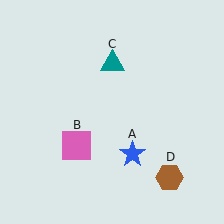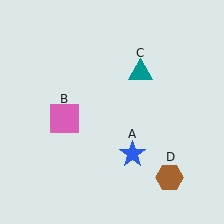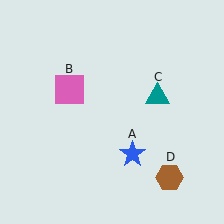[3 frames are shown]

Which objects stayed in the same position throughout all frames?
Blue star (object A) and brown hexagon (object D) remained stationary.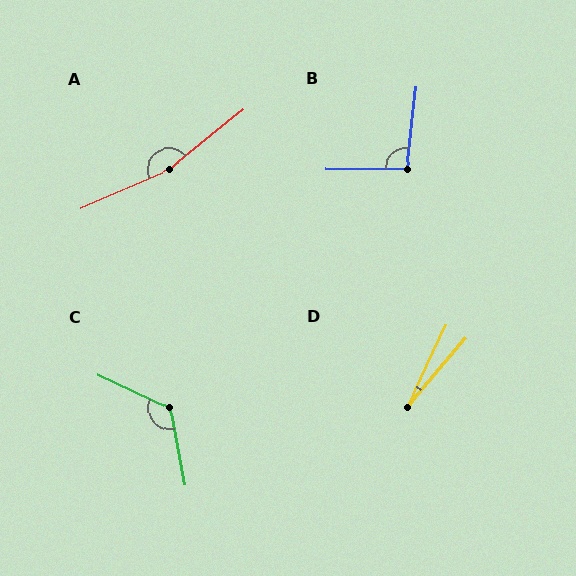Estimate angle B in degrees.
Approximately 96 degrees.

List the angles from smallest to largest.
D (15°), B (96°), C (126°), A (165°).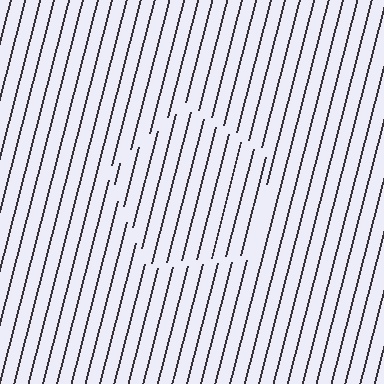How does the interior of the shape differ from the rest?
The interior of the shape contains the same grating, shifted by half a period — the contour is defined by the phase discontinuity where line-ends from the inner and outer gratings abut.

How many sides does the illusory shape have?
5 sides — the line-ends trace a pentagon.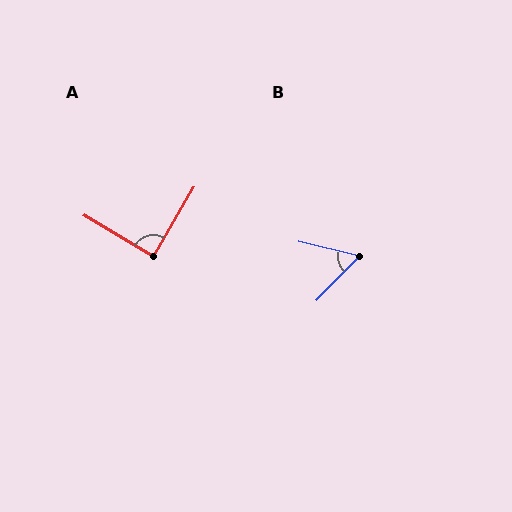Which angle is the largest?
A, at approximately 89 degrees.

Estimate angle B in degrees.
Approximately 59 degrees.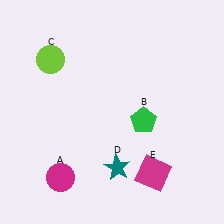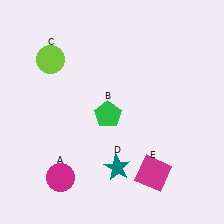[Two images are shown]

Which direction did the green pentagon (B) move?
The green pentagon (B) moved left.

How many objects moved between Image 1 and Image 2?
1 object moved between the two images.